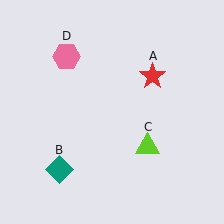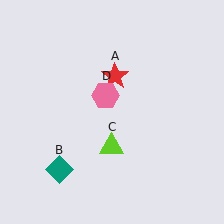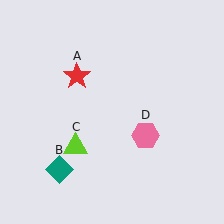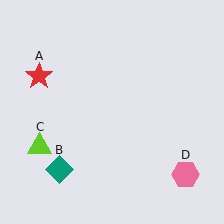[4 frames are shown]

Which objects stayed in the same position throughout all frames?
Teal diamond (object B) remained stationary.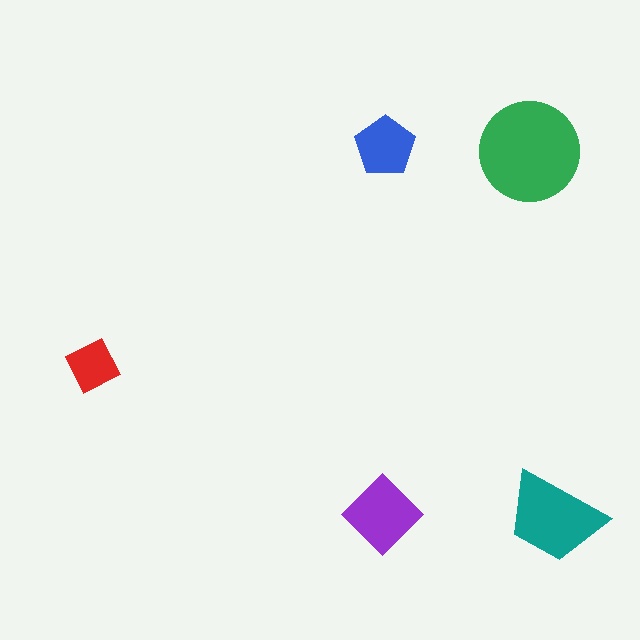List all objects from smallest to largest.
The red square, the blue pentagon, the purple diamond, the teal trapezoid, the green circle.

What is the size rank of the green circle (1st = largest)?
1st.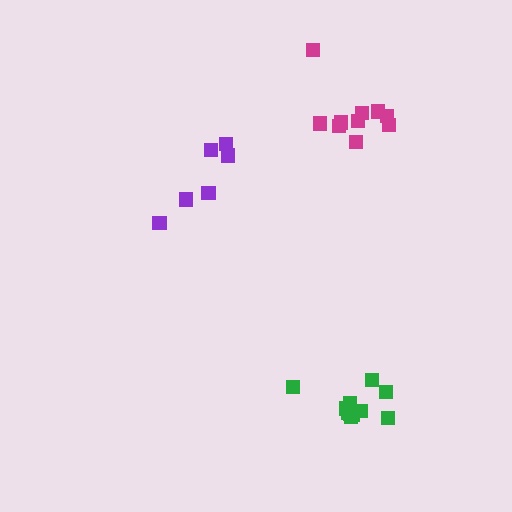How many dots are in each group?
Group 1: 6 dots, Group 2: 10 dots, Group 3: 11 dots (27 total).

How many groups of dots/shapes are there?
There are 3 groups.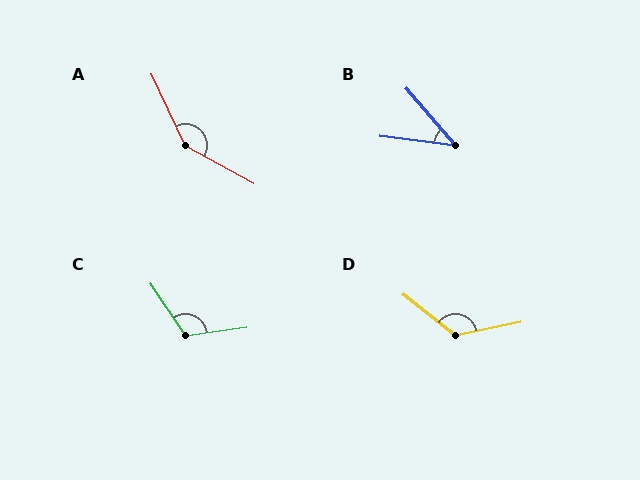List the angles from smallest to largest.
B (42°), C (116°), D (130°), A (143°).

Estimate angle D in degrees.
Approximately 130 degrees.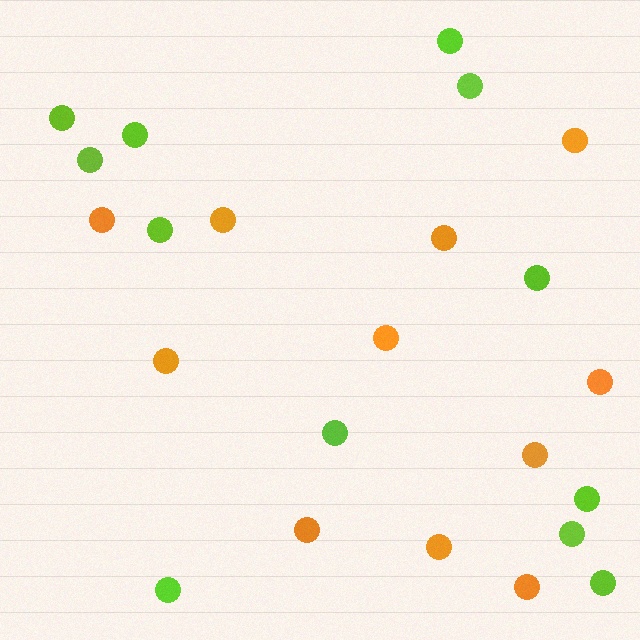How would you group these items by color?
There are 2 groups: one group of lime circles (12) and one group of orange circles (11).